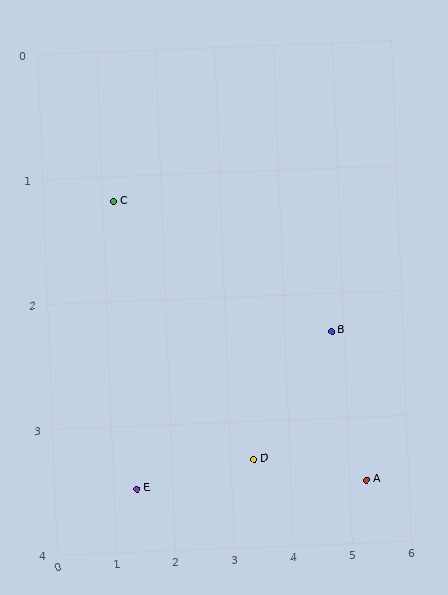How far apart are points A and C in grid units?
Points A and C are about 4.7 grid units apart.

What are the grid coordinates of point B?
Point B is at approximately (4.8, 2.3).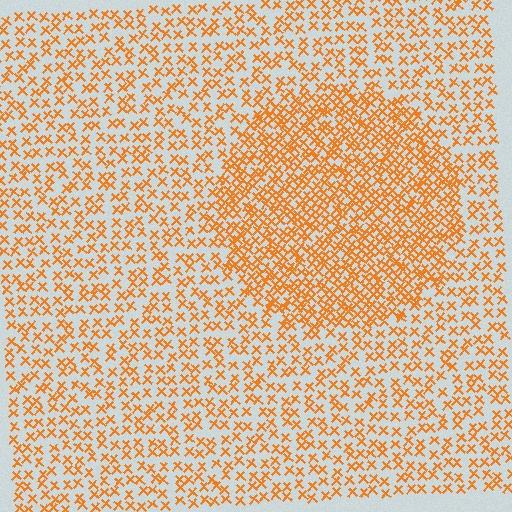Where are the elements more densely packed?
The elements are more densely packed inside the circle boundary.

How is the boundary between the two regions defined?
The boundary is defined by a change in element density (approximately 2.0x ratio). All elements are the same color, size, and shape.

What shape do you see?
I see a circle.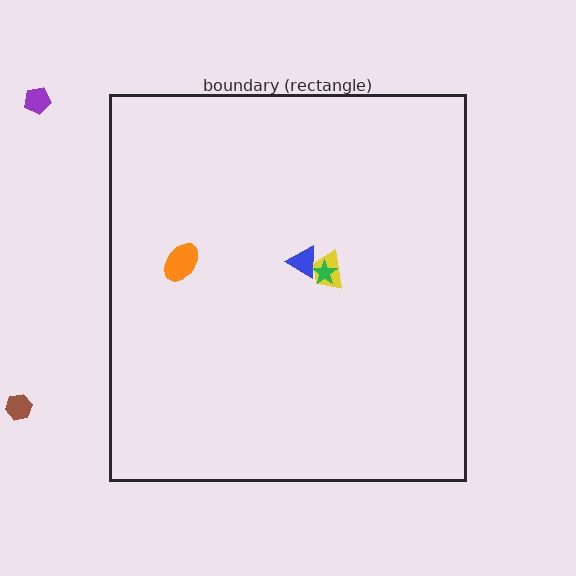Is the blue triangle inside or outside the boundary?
Inside.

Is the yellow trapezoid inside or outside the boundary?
Inside.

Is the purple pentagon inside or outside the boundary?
Outside.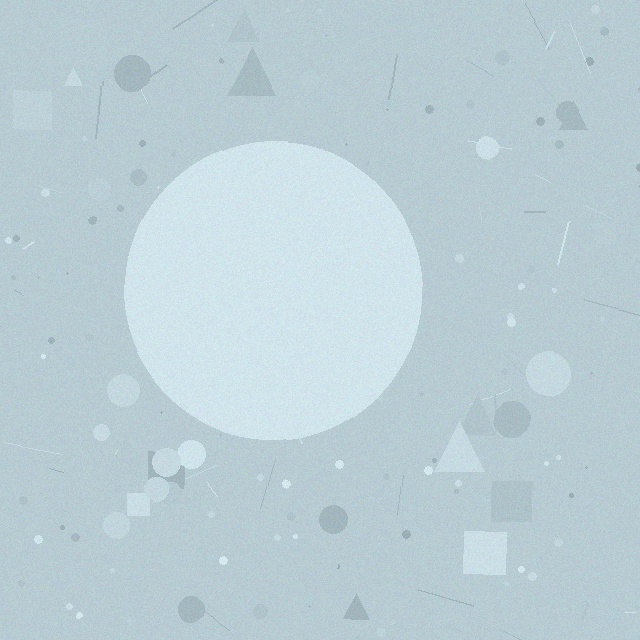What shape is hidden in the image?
A circle is hidden in the image.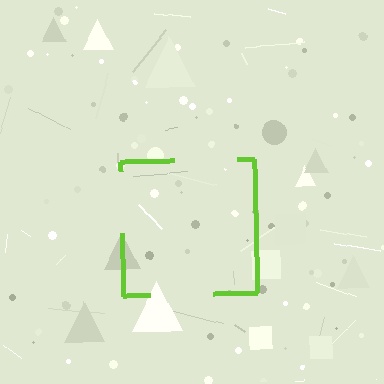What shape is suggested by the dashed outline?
The dashed outline suggests a square.